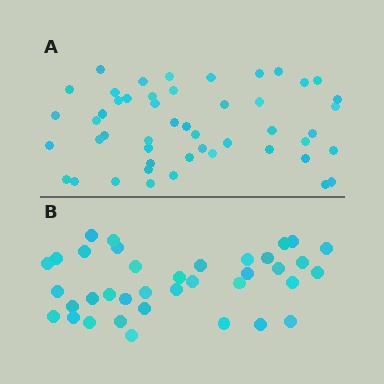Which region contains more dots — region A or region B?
Region A (the top region) has more dots.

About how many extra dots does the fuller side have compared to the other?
Region A has roughly 12 or so more dots than region B.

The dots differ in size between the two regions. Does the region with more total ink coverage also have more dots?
No. Region B has more total ink coverage because its dots are larger, but region A actually contains more individual dots. Total area can be misleading — the number of items is what matters here.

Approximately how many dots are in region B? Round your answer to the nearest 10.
About 40 dots. (The exact count is 37, which rounds to 40.)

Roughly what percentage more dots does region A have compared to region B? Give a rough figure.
About 30% more.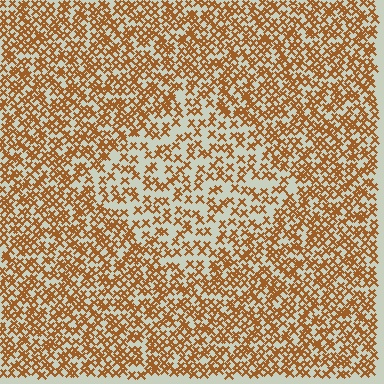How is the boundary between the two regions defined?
The boundary is defined by a change in element density (approximately 1.8x ratio). All elements are the same color, size, and shape.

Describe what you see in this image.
The image contains small brown elements arranged at two different densities. A diamond-shaped region is visible where the elements are less densely packed than the surrounding area.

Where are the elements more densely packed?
The elements are more densely packed outside the diamond boundary.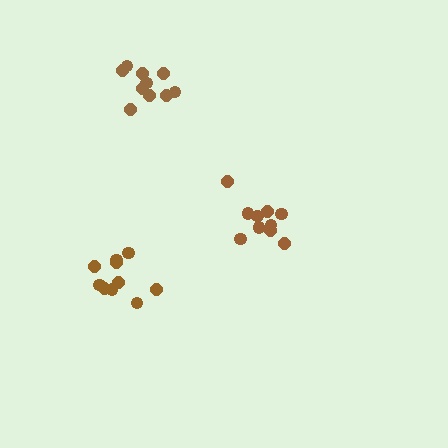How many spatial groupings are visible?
There are 3 spatial groupings.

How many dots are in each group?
Group 1: 10 dots, Group 2: 10 dots, Group 3: 10 dots (30 total).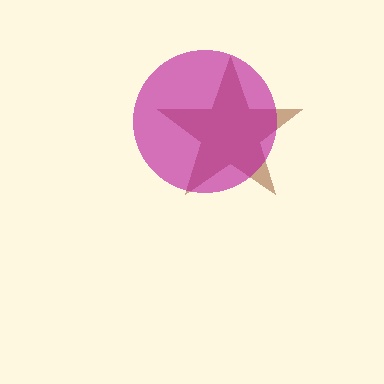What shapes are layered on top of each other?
The layered shapes are: a brown star, a magenta circle.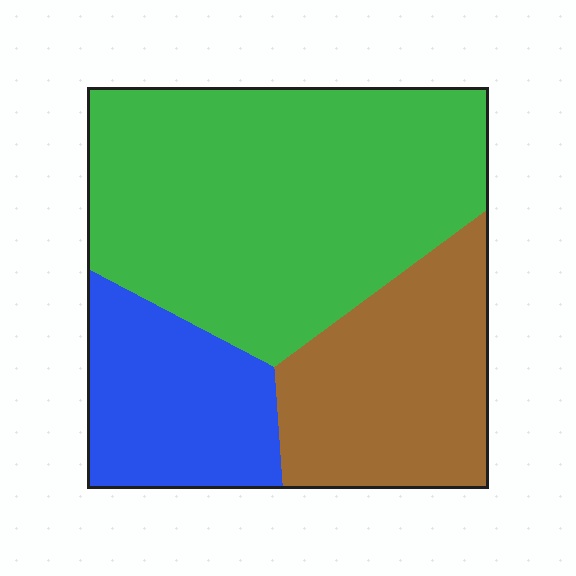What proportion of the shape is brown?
Brown covers around 25% of the shape.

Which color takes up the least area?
Blue, at roughly 20%.